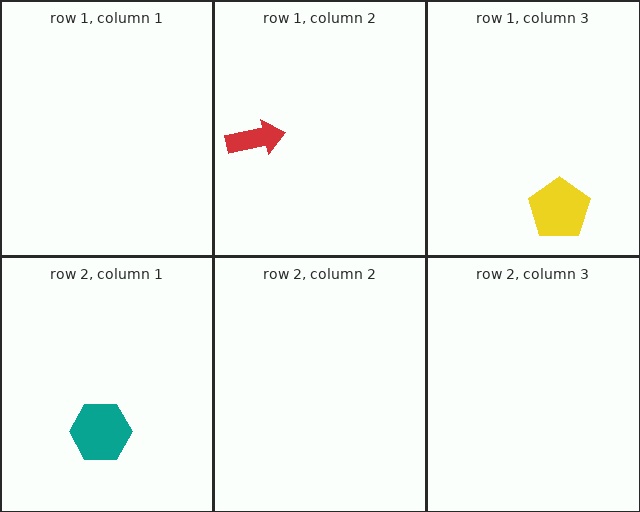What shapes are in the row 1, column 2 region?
The red arrow.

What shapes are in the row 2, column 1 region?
The teal hexagon.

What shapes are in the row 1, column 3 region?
The yellow pentagon.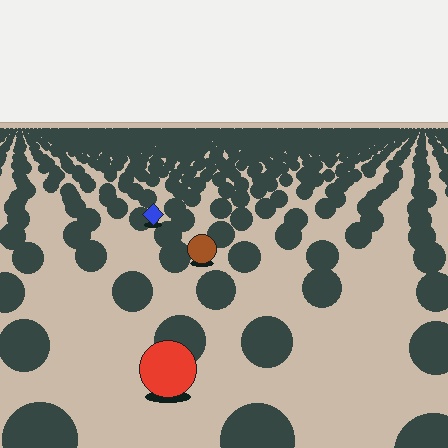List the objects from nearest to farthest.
From nearest to farthest: the red circle, the brown circle, the blue diamond.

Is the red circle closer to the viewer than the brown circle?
Yes. The red circle is closer — you can tell from the texture gradient: the ground texture is coarser near it.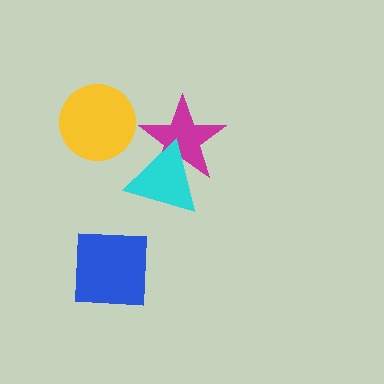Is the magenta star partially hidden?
Yes, it is partially covered by another shape.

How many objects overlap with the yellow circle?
0 objects overlap with the yellow circle.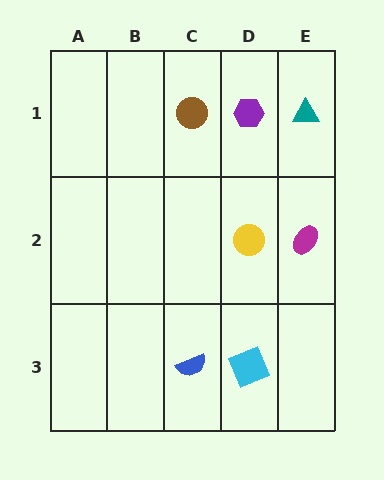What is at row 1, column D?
A purple hexagon.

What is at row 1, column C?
A brown circle.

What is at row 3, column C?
A blue semicircle.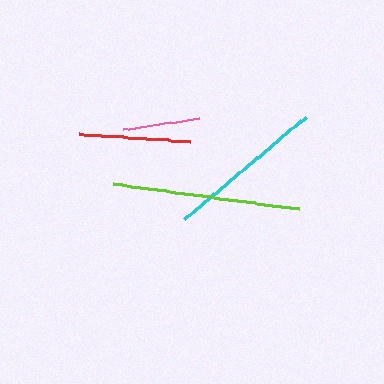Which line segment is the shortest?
The pink line is the shortest at approximately 76 pixels.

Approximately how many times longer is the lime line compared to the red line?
The lime line is approximately 1.7 times the length of the red line.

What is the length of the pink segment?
The pink segment is approximately 76 pixels long.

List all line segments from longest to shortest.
From longest to shortest: lime, cyan, red, pink.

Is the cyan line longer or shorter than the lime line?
The lime line is longer than the cyan line.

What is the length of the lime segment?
The lime segment is approximately 186 pixels long.